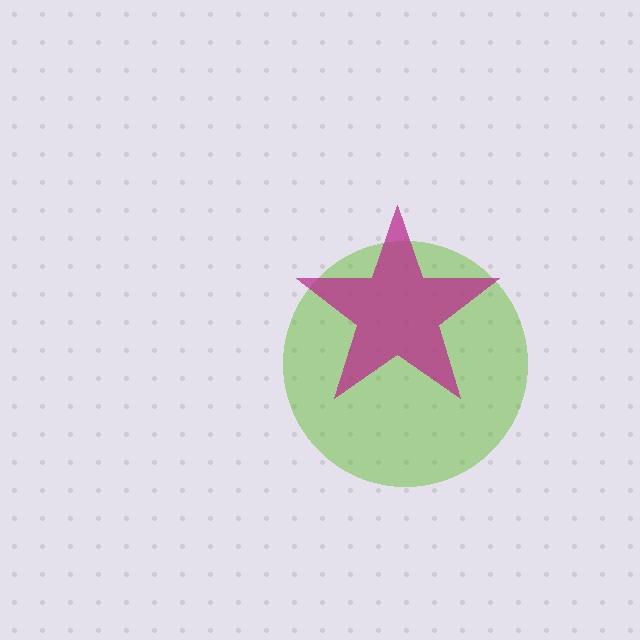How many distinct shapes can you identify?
There are 2 distinct shapes: a lime circle, a magenta star.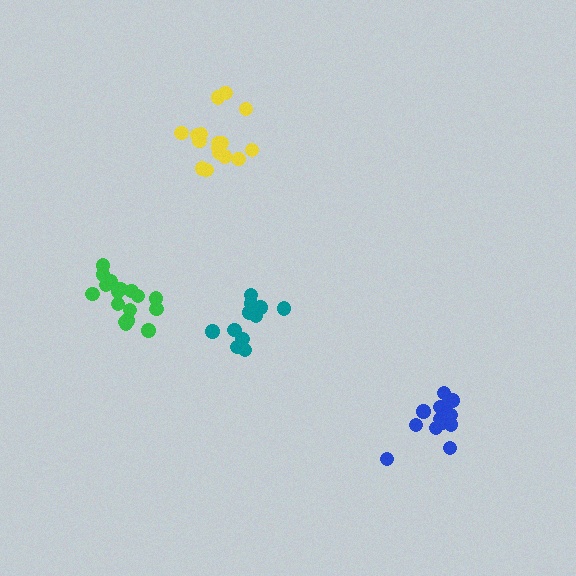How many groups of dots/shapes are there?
There are 4 groups.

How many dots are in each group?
Group 1: 17 dots, Group 2: 11 dots, Group 3: 13 dots, Group 4: 16 dots (57 total).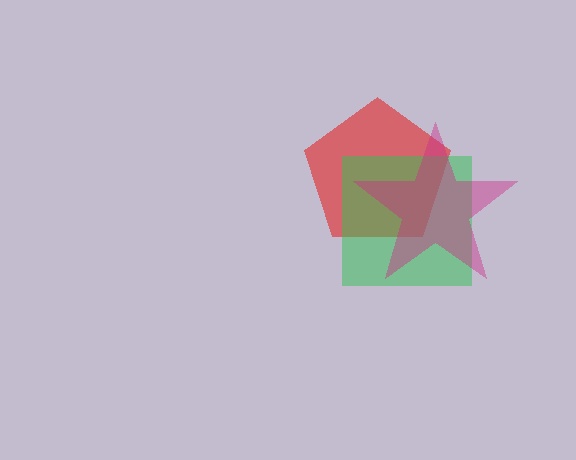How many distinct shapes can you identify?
There are 3 distinct shapes: a red pentagon, a green square, a magenta star.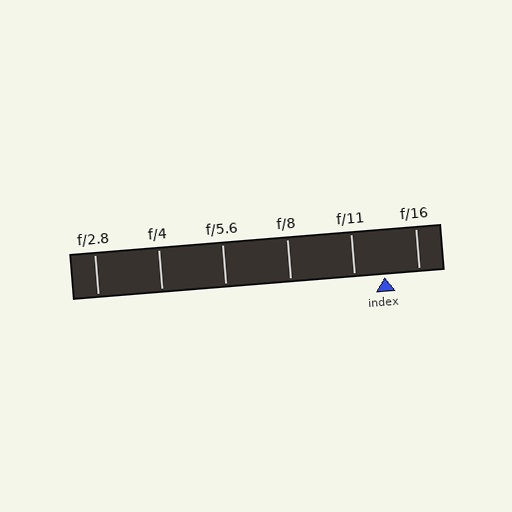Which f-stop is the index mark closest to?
The index mark is closest to f/11.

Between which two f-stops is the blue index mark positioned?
The index mark is between f/11 and f/16.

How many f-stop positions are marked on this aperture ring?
There are 6 f-stop positions marked.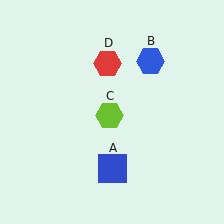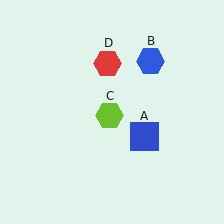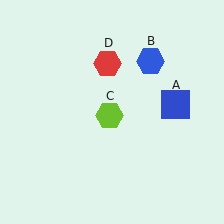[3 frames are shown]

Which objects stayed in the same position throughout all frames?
Blue hexagon (object B) and lime hexagon (object C) and red hexagon (object D) remained stationary.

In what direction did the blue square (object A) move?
The blue square (object A) moved up and to the right.